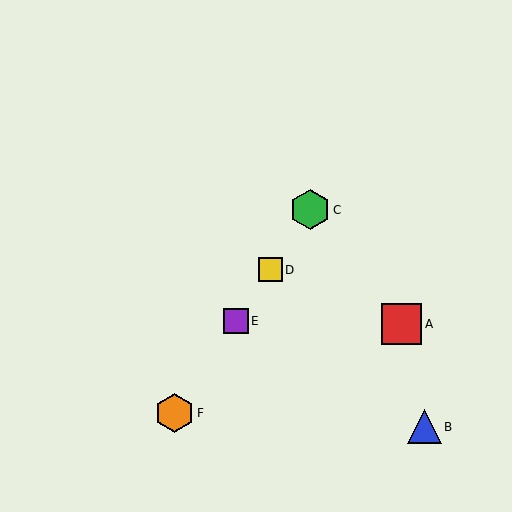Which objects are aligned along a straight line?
Objects C, D, E, F are aligned along a straight line.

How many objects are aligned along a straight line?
4 objects (C, D, E, F) are aligned along a straight line.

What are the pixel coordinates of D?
Object D is at (270, 270).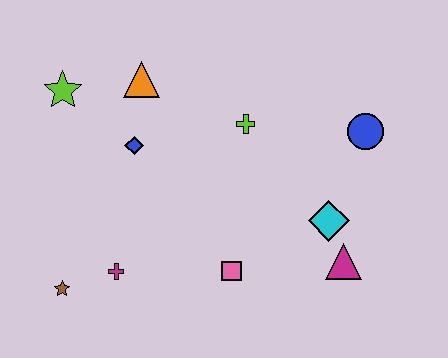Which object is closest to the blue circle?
The cyan diamond is closest to the blue circle.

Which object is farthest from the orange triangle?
The magenta triangle is farthest from the orange triangle.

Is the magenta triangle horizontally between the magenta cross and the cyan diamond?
No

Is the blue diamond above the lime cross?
No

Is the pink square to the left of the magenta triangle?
Yes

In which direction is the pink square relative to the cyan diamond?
The pink square is to the left of the cyan diamond.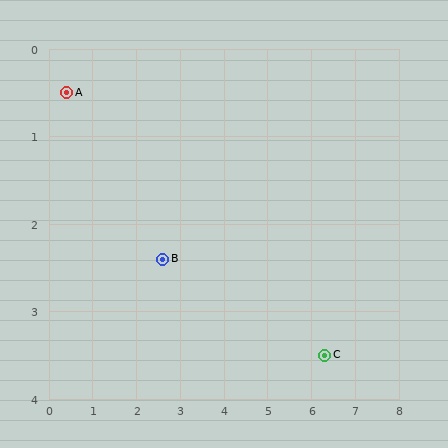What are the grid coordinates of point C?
Point C is at approximately (6.3, 3.5).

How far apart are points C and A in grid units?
Points C and A are about 6.6 grid units apart.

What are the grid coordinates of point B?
Point B is at approximately (2.6, 2.4).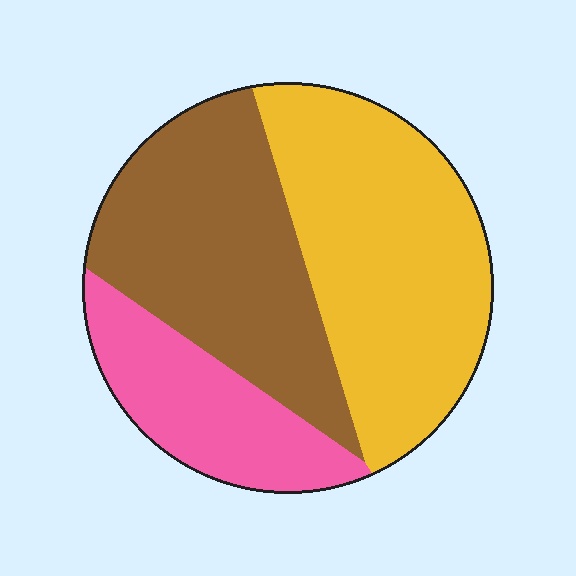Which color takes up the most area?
Yellow, at roughly 45%.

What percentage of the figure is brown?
Brown covers around 35% of the figure.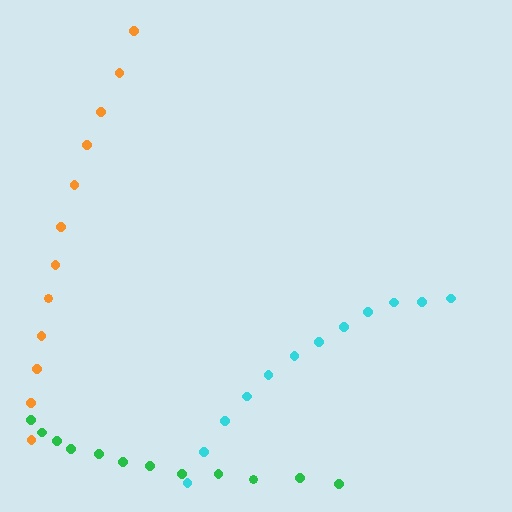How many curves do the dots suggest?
There are 3 distinct paths.